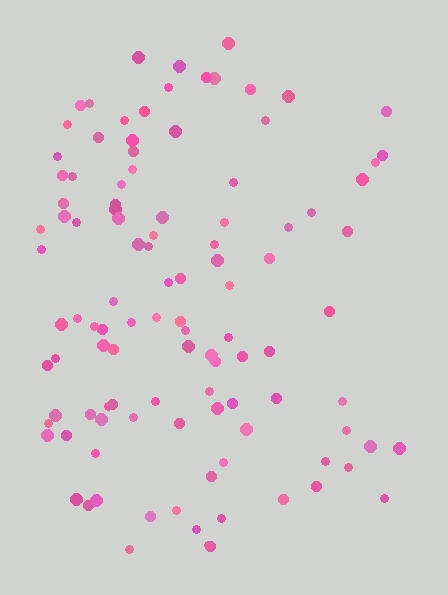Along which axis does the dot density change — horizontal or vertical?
Horizontal.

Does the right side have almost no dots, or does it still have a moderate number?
Still a moderate number, just noticeably fewer than the left.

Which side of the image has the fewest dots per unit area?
The right.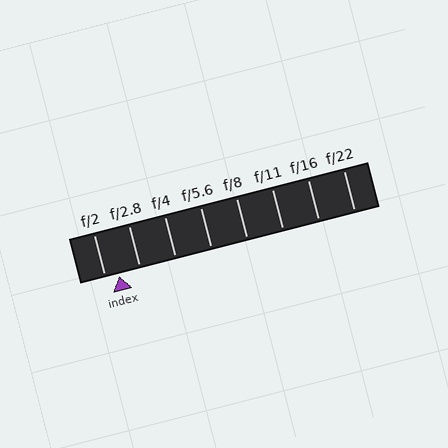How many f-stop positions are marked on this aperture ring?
There are 8 f-stop positions marked.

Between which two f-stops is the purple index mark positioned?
The index mark is between f/2 and f/2.8.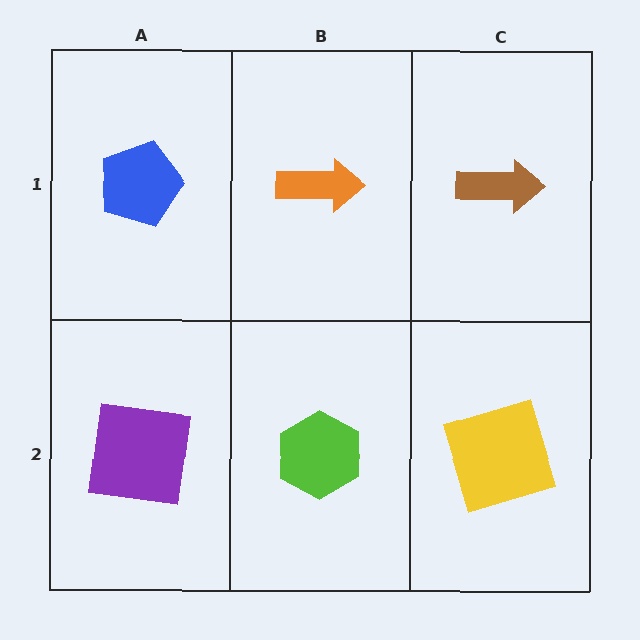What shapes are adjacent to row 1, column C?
A yellow square (row 2, column C), an orange arrow (row 1, column B).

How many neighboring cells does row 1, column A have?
2.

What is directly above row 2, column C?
A brown arrow.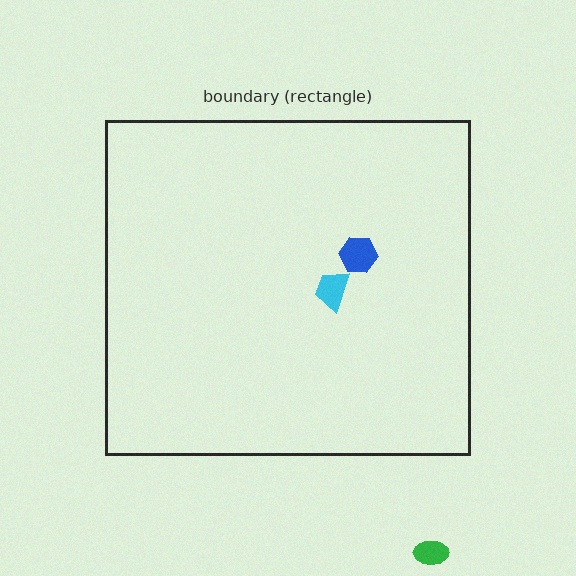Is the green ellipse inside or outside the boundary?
Outside.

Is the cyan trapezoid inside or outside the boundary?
Inside.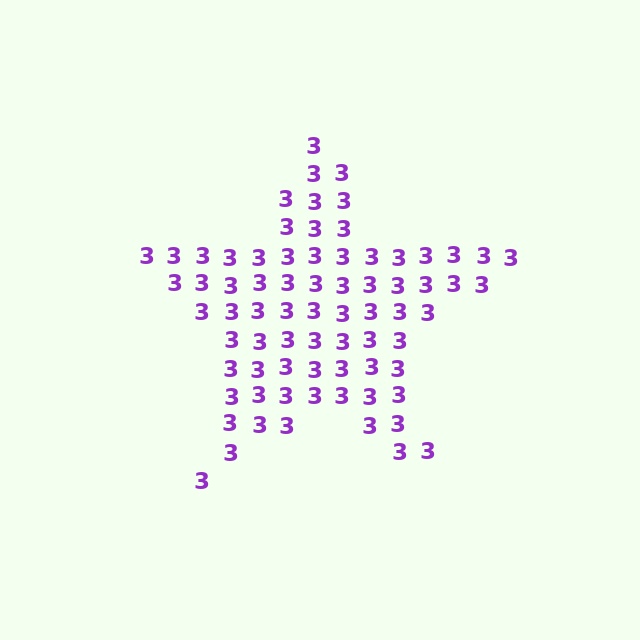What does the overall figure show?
The overall figure shows a star.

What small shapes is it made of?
It is made of small digit 3's.